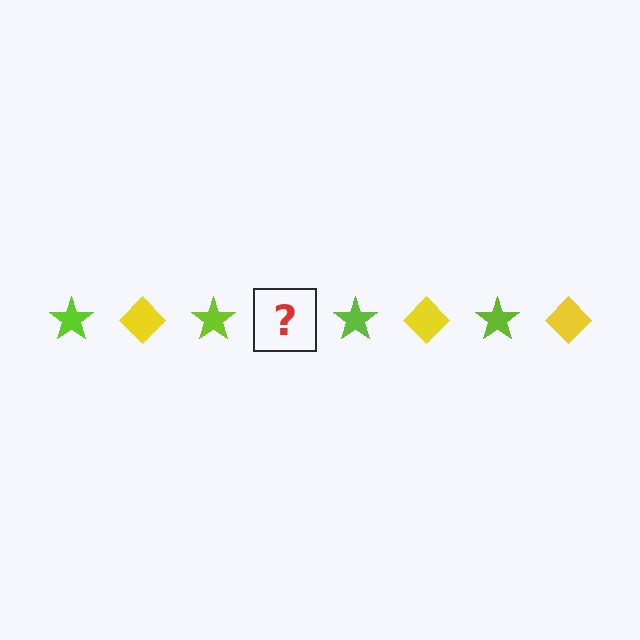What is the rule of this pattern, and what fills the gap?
The rule is that the pattern alternates between lime star and yellow diamond. The gap should be filled with a yellow diamond.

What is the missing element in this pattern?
The missing element is a yellow diamond.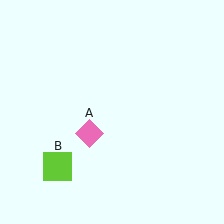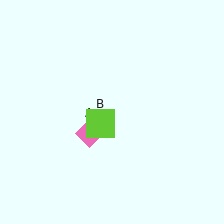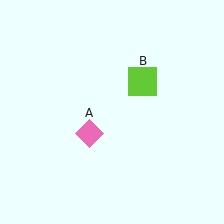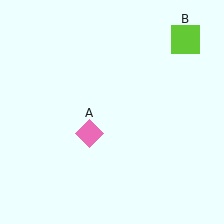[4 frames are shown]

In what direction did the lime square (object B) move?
The lime square (object B) moved up and to the right.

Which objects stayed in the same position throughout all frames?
Pink diamond (object A) remained stationary.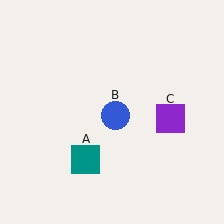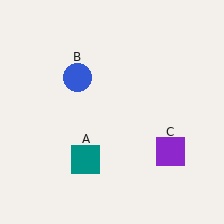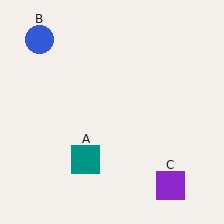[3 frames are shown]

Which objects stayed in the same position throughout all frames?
Teal square (object A) remained stationary.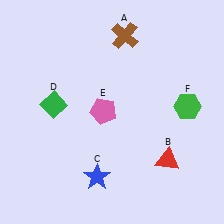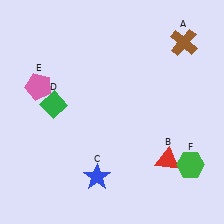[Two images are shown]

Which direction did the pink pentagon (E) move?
The pink pentagon (E) moved left.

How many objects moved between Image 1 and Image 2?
3 objects moved between the two images.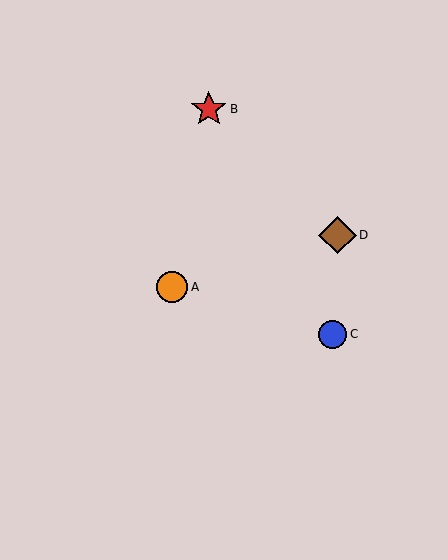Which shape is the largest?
The brown diamond (labeled D) is the largest.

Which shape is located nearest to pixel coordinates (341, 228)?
The brown diamond (labeled D) at (337, 235) is nearest to that location.